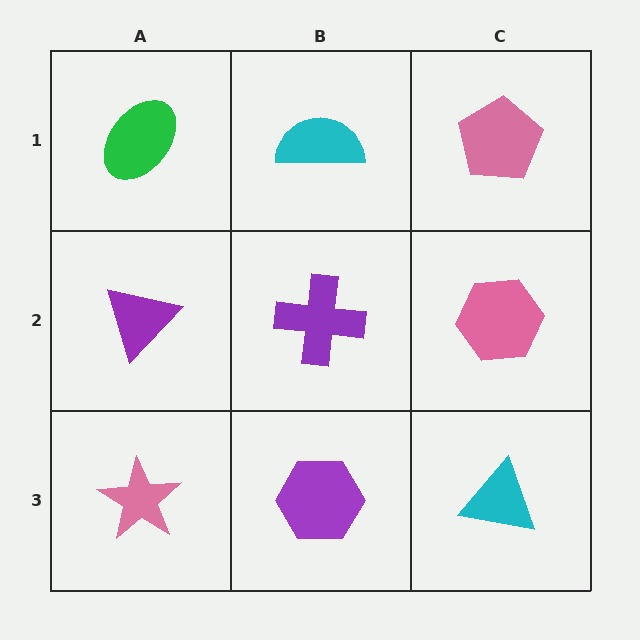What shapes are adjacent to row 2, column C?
A pink pentagon (row 1, column C), a cyan triangle (row 3, column C), a purple cross (row 2, column B).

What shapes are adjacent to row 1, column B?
A purple cross (row 2, column B), a green ellipse (row 1, column A), a pink pentagon (row 1, column C).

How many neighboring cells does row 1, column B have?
3.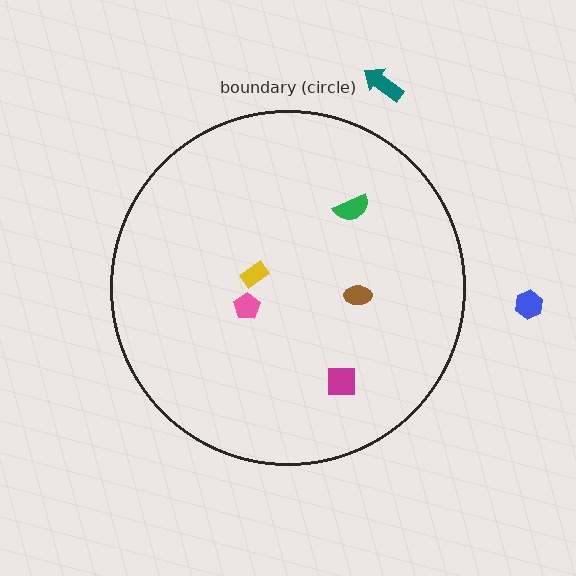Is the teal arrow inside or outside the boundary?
Outside.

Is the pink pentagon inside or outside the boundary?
Inside.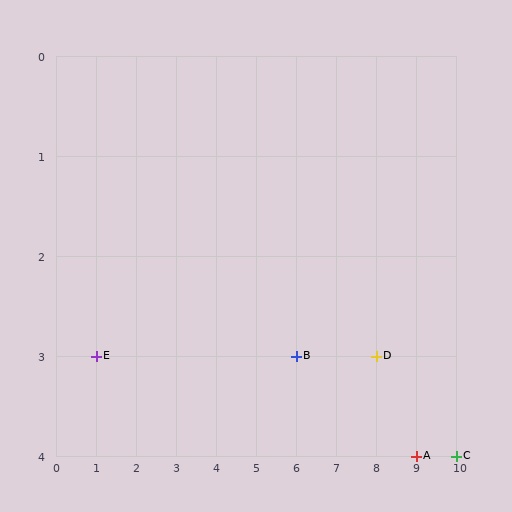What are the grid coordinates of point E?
Point E is at grid coordinates (1, 3).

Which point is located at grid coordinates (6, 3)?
Point B is at (6, 3).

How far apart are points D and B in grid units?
Points D and B are 2 columns apart.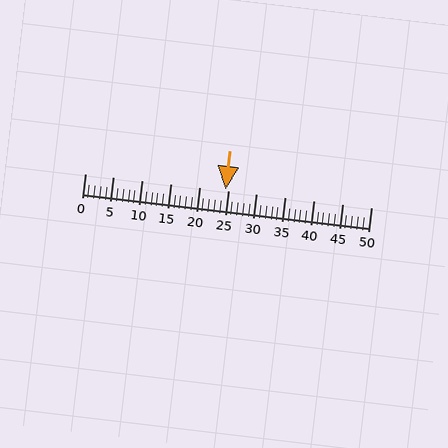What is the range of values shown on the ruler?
The ruler shows values from 0 to 50.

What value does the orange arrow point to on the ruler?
The orange arrow points to approximately 24.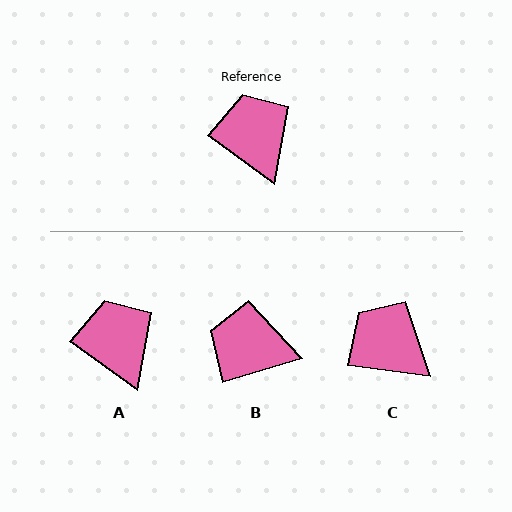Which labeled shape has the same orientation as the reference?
A.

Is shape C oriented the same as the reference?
No, it is off by about 29 degrees.